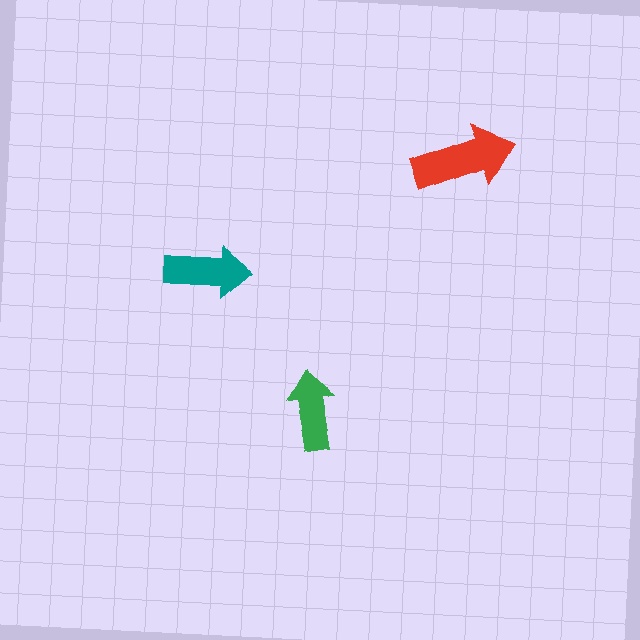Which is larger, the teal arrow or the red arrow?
The red one.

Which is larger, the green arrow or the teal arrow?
The teal one.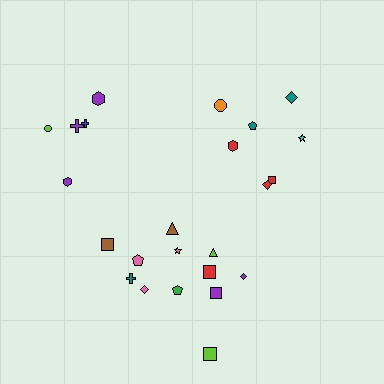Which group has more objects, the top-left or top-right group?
The top-right group.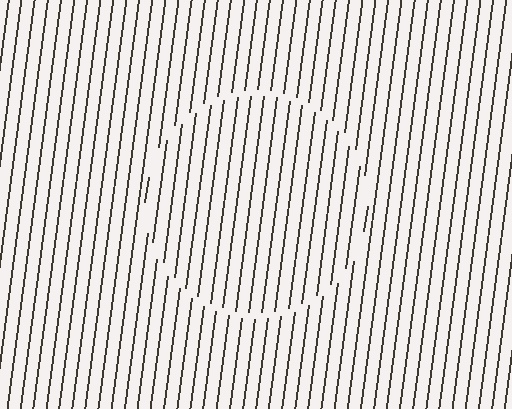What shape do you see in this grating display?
An illusory circle. The interior of the shape contains the same grating, shifted by half a period — the contour is defined by the phase discontinuity where line-ends from the inner and outer gratings abut.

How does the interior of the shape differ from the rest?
The interior of the shape contains the same grating, shifted by half a period — the contour is defined by the phase discontinuity where line-ends from the inner and outer gratings abut.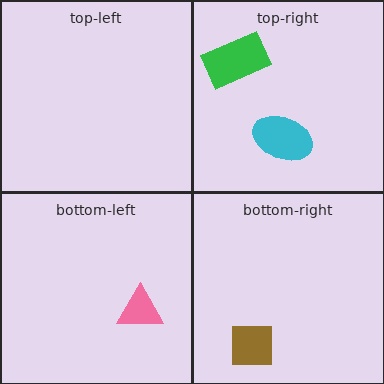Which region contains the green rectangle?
The top-right region.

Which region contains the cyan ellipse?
The top-right region.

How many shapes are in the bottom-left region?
1.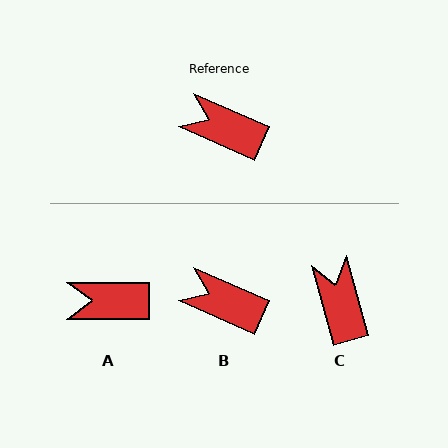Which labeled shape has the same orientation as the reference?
B.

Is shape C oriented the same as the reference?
No, it is off by about 50 degrees.